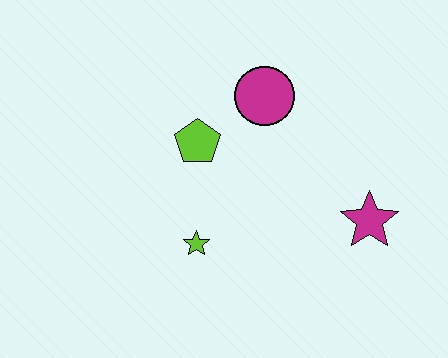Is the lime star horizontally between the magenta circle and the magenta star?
No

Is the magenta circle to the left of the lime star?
No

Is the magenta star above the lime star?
Yes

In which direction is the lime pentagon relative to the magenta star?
The lime pentagon is to the left of the magenta star.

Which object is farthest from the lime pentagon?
The magenta star is farthest from the lime pentagon.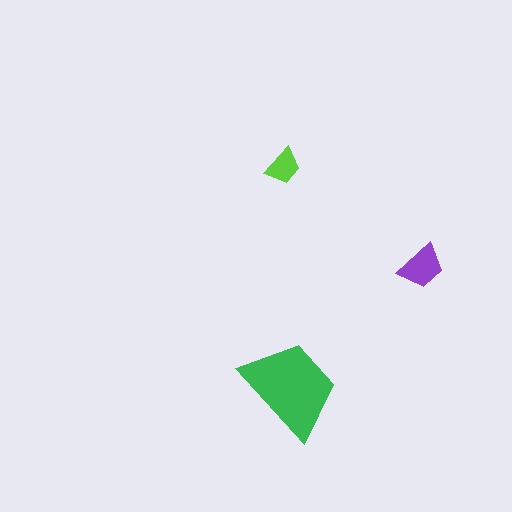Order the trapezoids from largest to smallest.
the green one, the purple one, the lime one.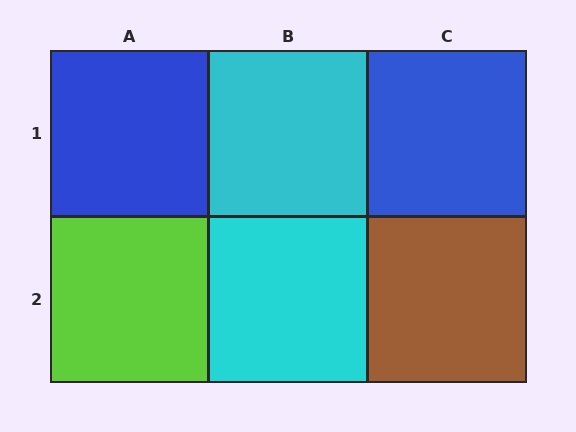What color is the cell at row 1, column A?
Blue.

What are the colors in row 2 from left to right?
Lime, cyan, brown.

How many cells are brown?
1 cell is brown.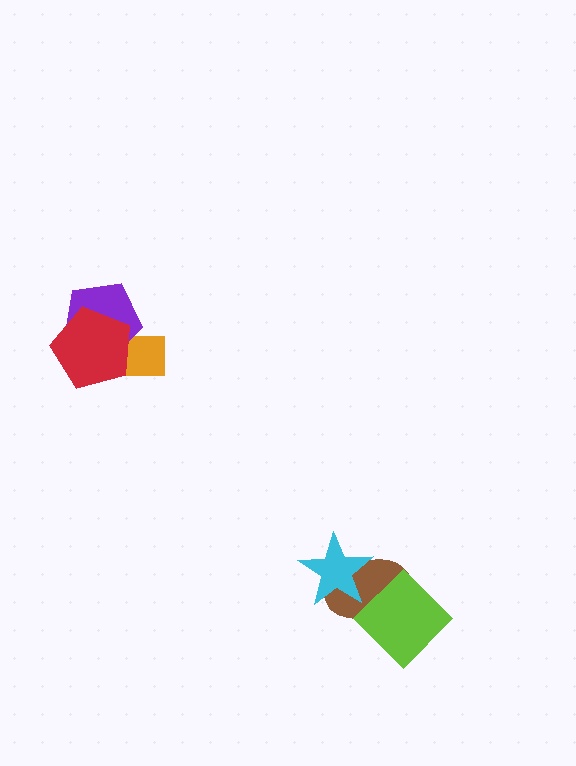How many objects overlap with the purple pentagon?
2 objects overlap with the purple pentagon.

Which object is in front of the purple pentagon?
The red pentagon is in front of the purple pentagon.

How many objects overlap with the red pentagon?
2 objects overlap with the red pentagon.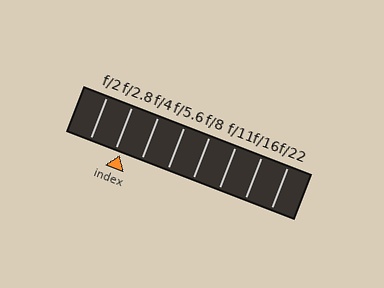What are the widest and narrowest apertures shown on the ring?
The widest aperture shown is f/2 and the narrowest is f/22.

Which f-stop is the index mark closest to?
The index mark is closest to f/2.8.